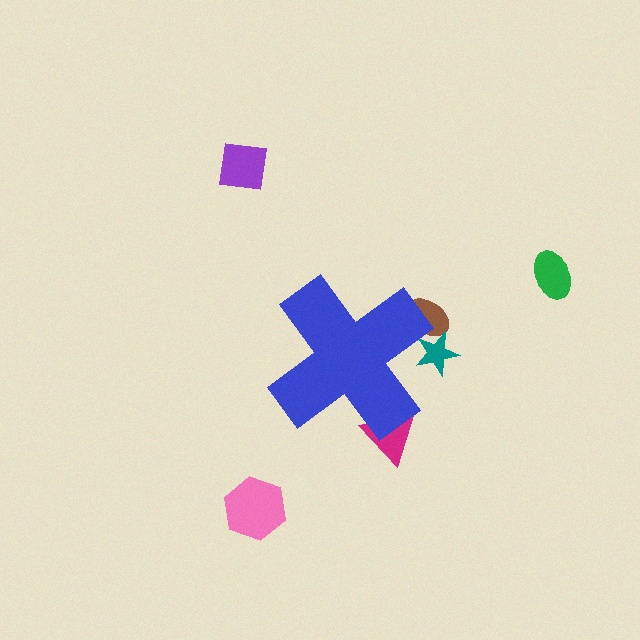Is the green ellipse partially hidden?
No, the green ellipse is fully visible.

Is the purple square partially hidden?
No, the purple square is fully visible.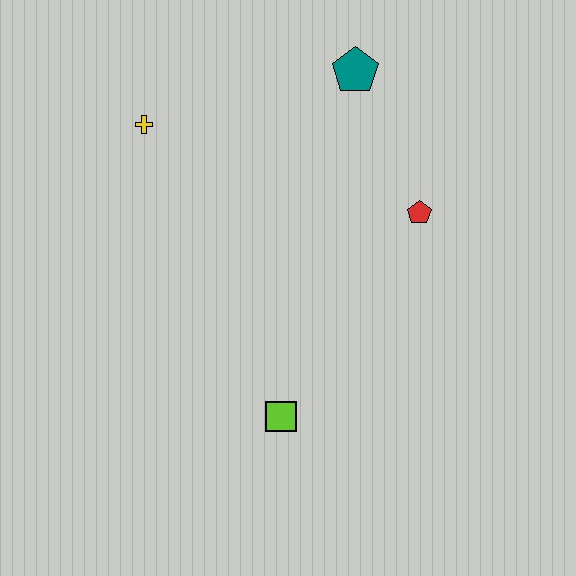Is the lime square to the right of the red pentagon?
No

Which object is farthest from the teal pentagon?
The lime square is farthest from the teal pentagon.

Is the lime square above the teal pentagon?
No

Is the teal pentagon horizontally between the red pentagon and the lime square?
Yes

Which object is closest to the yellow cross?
The teal pentagon is closest to the yellow cross.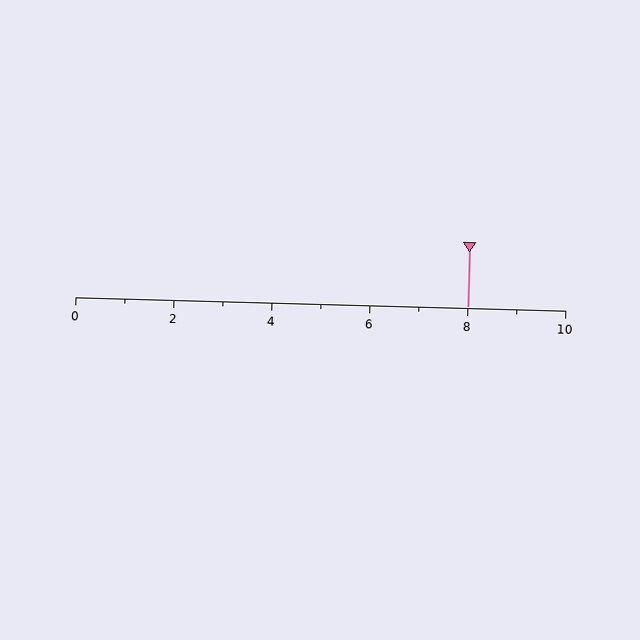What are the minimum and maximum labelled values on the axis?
The axis runs from 0 to 10.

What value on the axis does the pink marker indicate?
The marker indicates approximately 8.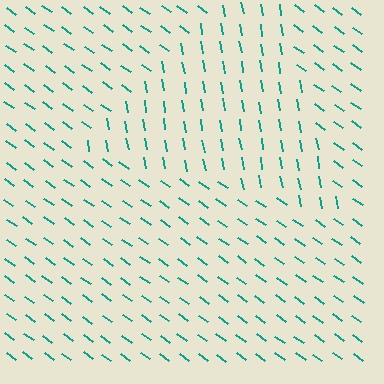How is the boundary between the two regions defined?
The boundary is defined purely by a change in line orientation (approximately 45 degrees difference). All lines are the same color and thickness.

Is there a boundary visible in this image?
Yes, there is a texture boundary formed by a change in line orientation.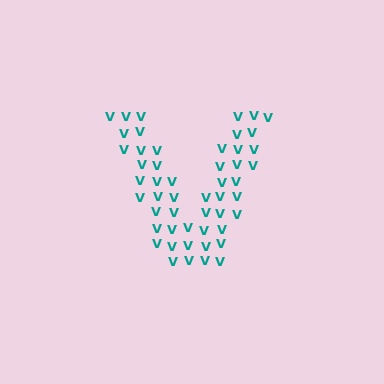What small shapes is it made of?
It is made of small letter V's.